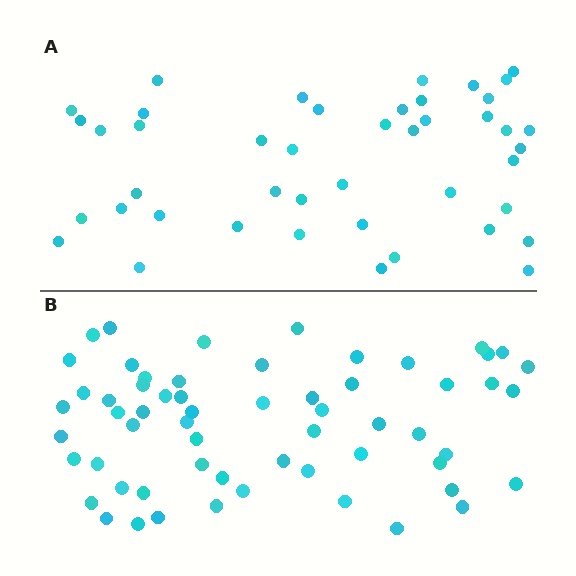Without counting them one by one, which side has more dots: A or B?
Region B (the bottom region) has more dots.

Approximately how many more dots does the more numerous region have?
Region B has approximately 15 more dots than region A.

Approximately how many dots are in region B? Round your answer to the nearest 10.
About 60 dots.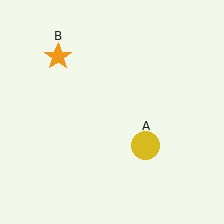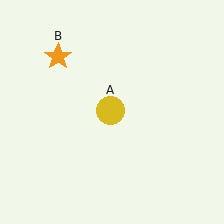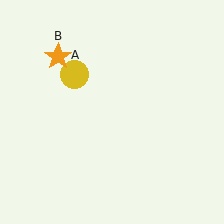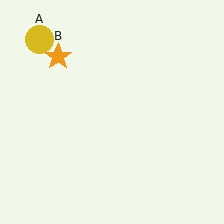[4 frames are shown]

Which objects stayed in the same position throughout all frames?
Orange star (object B) remained stationary.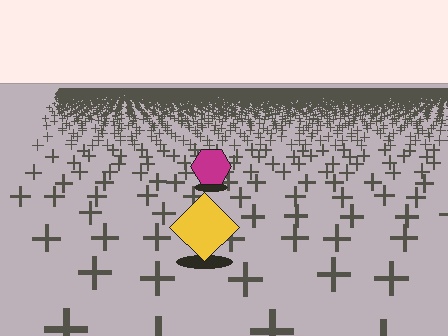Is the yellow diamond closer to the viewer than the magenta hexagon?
Yes. The yellow diamond is closer — you can tell from the texture gradient: the ground texture is coarser near it.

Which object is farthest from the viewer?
The magenta hexagon is farthest from the viewer. It appears smaller and the ground texture around it is denser.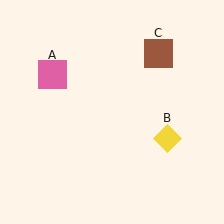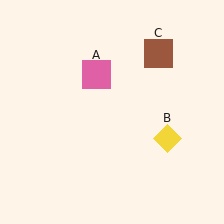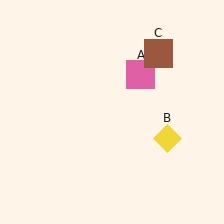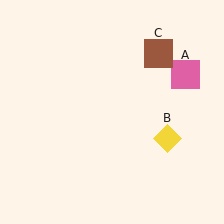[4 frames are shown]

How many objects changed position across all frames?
1 object changed position: pink square (object A).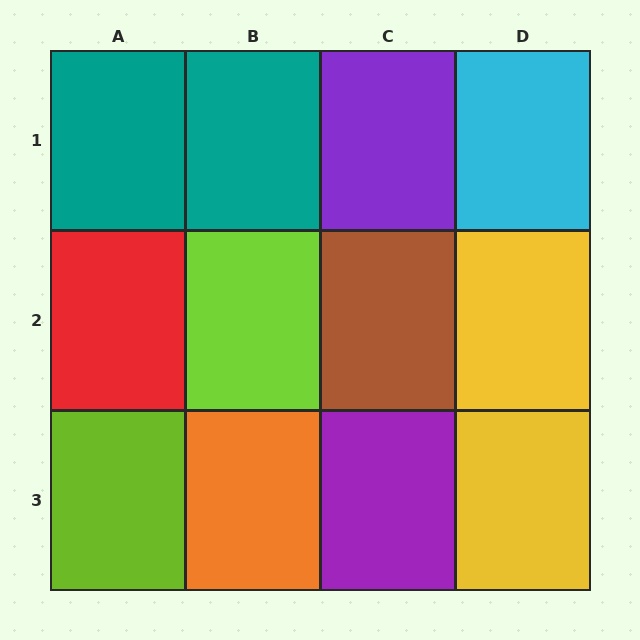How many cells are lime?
2 cells are lime.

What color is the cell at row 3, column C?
Purple.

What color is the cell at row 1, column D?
Cyan.